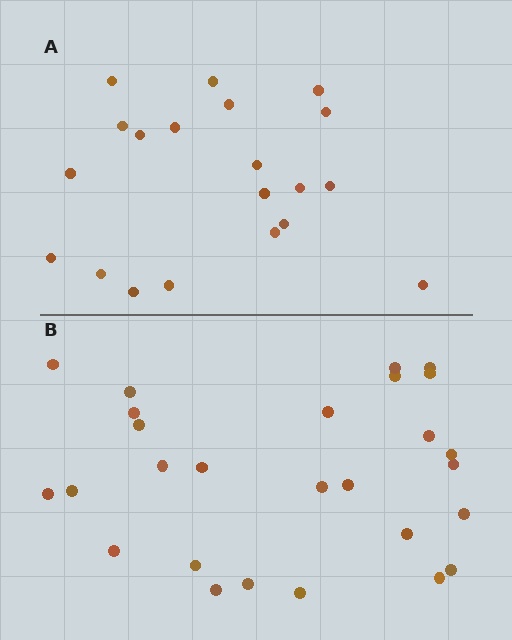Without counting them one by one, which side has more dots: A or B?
Region B (the bottom region) has more dots.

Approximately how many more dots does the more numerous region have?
Region B has roughly 8 or so more dots than region A.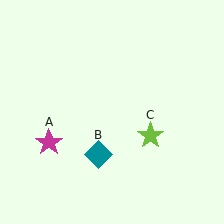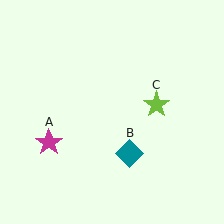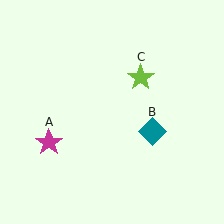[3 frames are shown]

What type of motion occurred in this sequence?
The teal diamond (object B), lime star (object C) rotated counterclockwise around the center of the scene.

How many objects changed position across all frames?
2 objects changed position: teal diamond (object B), lime star (object C).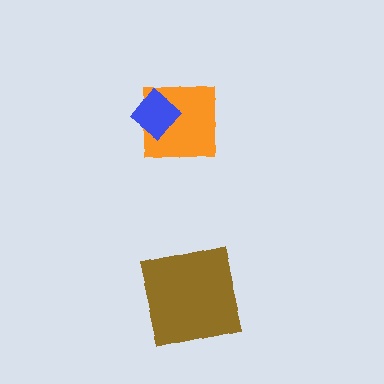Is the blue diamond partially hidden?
No, no other shape covers it.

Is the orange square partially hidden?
Yes, it is partially covered by another shape.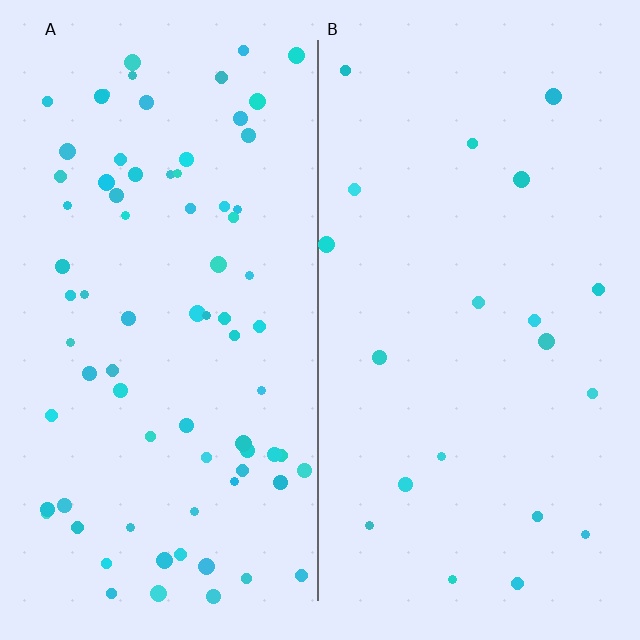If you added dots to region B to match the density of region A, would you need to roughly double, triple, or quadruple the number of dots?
Approximately quadruple.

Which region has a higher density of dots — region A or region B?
A (the left).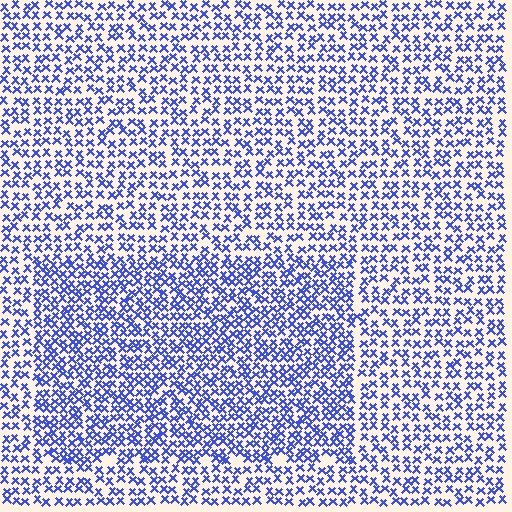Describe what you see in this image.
The image contains small blue elements arranged at two different densities. A rectangle-shaped region is visible where the elements are more densely packed than the surrounding area.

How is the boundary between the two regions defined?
The boundary is defined by a change in element density (approximately 1.6x ratio). All elements are the same color, size, and shape.